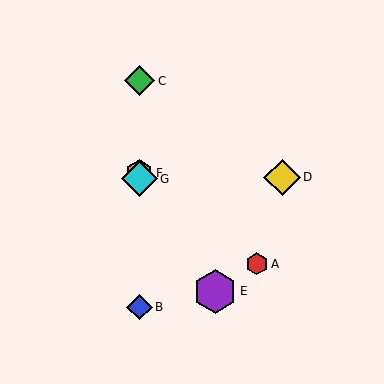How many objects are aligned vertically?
4 objects (B, C, F, G) are aligned vertically.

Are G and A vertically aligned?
No, G is at x≈139 and A is at x≈257.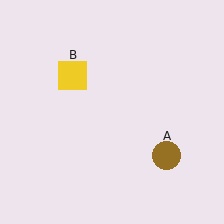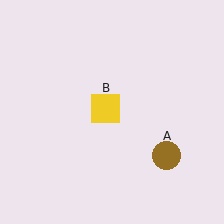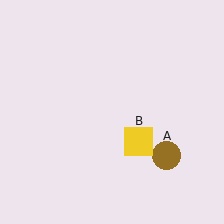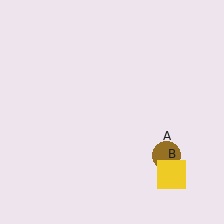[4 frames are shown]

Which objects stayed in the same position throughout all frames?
Brown circle (object A) remained stationary.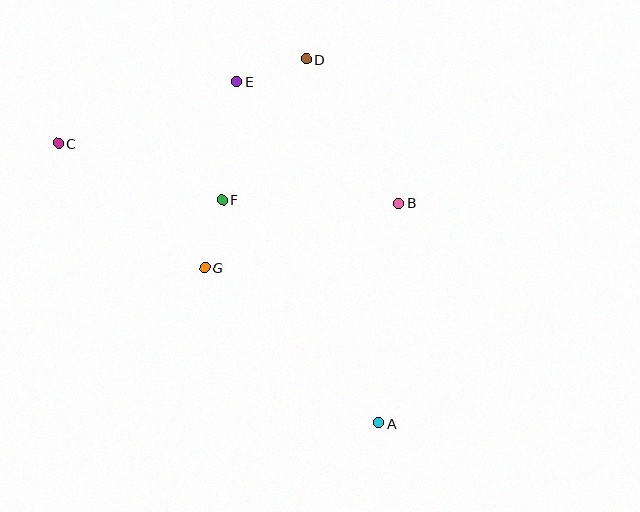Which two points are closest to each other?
Points F and G are closest to each other.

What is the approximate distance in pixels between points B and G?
The distance between B and G is approximately 204 pixels.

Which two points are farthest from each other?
Points A and C are farthest from each other.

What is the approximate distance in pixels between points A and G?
The distance between A and G is approximately 234 pixels.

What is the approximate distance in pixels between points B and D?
The distance between B and D is approximately 171 pixels.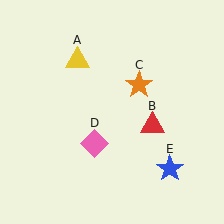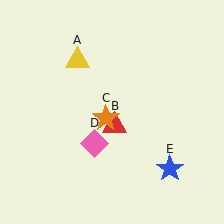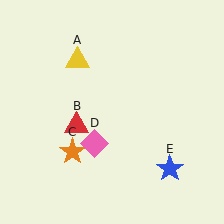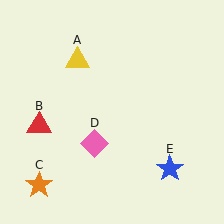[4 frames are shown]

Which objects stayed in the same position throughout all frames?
Yellow triangle (object A) and pink diamond (object D) and blue star (object E) remained stationary.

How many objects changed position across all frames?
2 objects changed position: red triangle (object B), orange star (object C).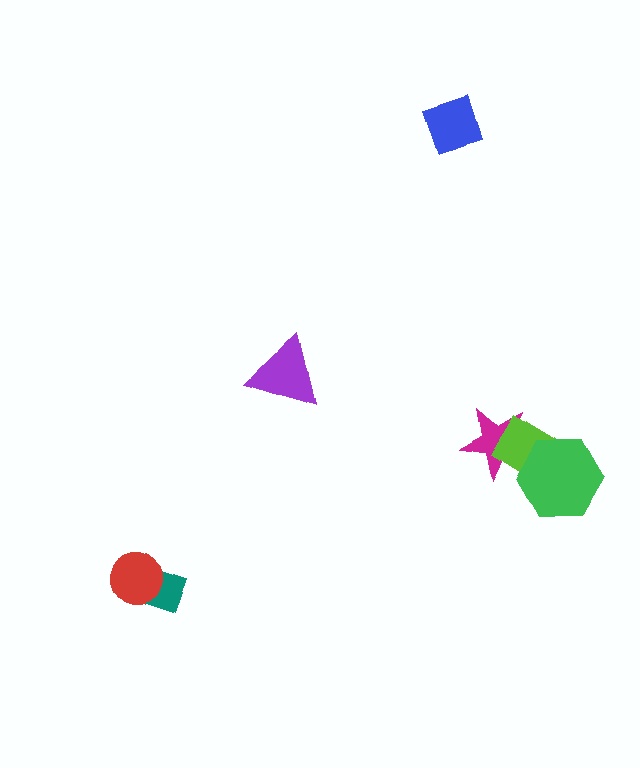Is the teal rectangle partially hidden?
Yes, it is partially covered by another shape.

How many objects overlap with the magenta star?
2 objects overlap with the magenta star.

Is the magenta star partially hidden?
Yes, it is partially covered by another shape.